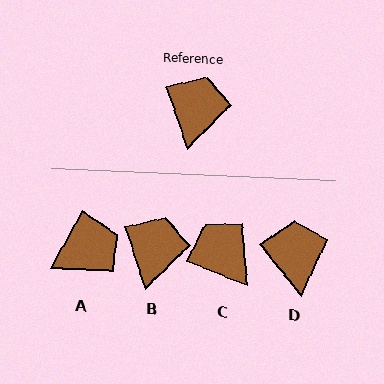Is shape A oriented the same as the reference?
No, it is off by about 47 degrees.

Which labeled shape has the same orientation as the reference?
B.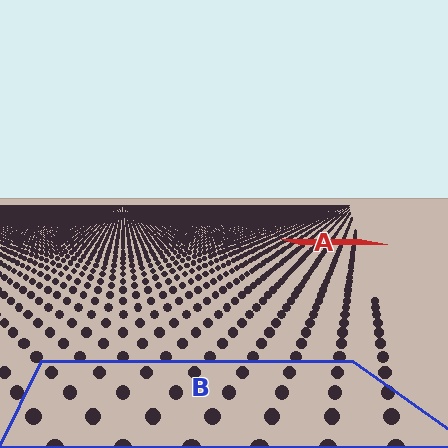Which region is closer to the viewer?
Region B is closer. The texture elements there are larger and more spread out.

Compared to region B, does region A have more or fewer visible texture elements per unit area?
Region A has more texture elements per unit area — they are packed more densely because it is farther away.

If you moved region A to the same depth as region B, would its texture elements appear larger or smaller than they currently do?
They would appear larger. At a closer depth, the same texture elements are projected at a bigger on-screen size.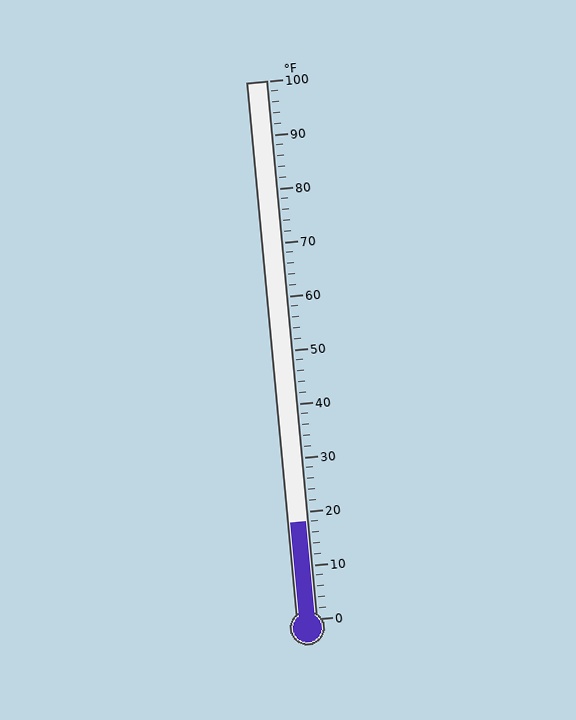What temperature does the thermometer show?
The thermometer shows approximately 18°F.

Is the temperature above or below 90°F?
The temperature is below 90°F.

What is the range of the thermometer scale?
The thermometer scale ranges from 0°F to 100°F.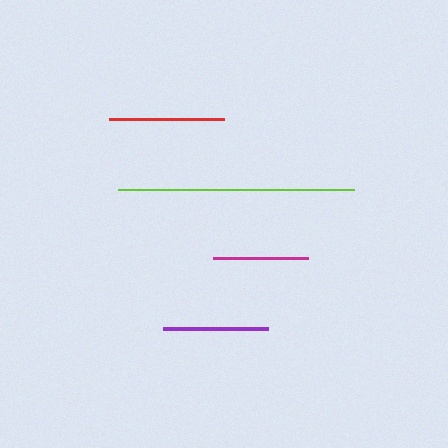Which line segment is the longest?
The lime line is the longest at approximately 237 pixels.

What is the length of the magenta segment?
The magenta segment is approximately 96 pixels long.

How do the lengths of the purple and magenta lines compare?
The purple and magenta lines are approximately the same length.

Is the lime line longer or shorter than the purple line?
The lime line is longer than the purple line.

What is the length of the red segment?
The red segment is approximately 114 pixels long.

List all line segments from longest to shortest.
From longest to shortest: lime, red, purple, magenta.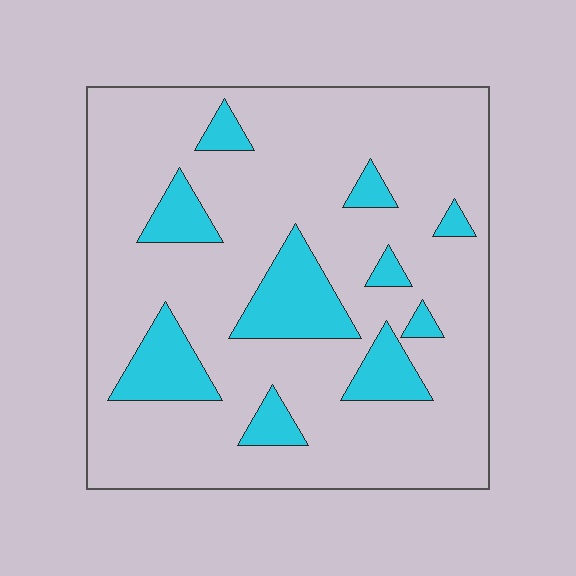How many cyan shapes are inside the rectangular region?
10.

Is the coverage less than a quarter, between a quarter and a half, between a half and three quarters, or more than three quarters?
Less than a quarter.